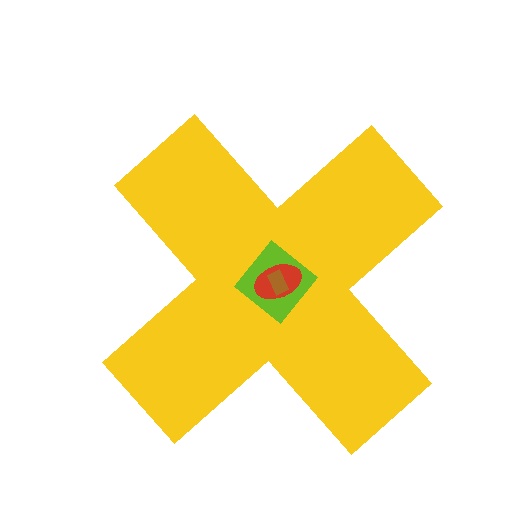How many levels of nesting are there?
4.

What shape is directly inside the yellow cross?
The lime diamond.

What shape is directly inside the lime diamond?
The red ellipse.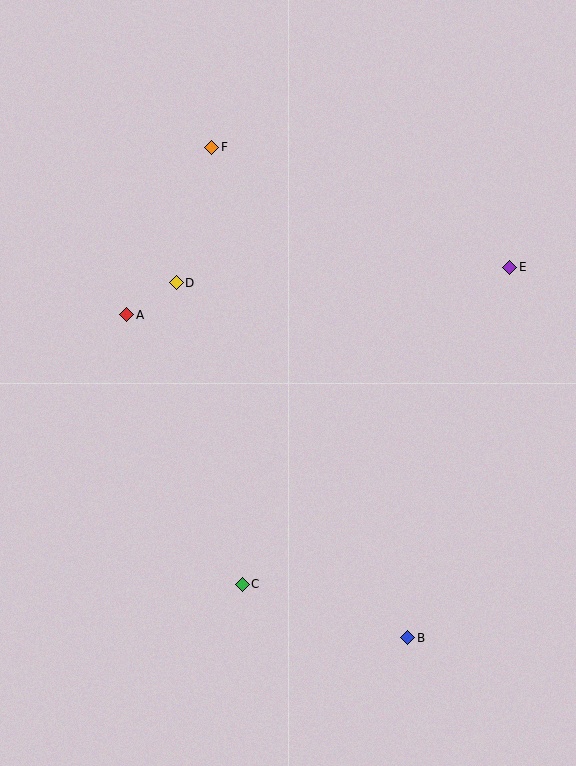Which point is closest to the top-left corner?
Point F is closest to the top-left corner.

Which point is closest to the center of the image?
Point D at (176, 283) is closest to the center.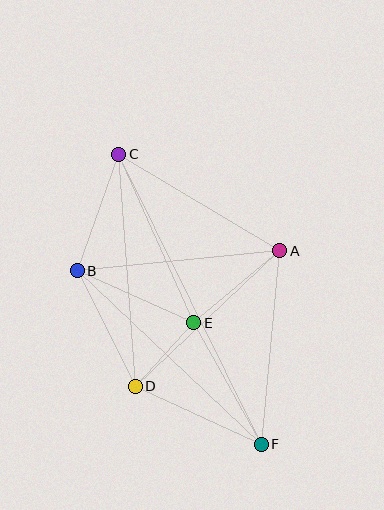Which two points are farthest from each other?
Points C and F are farthest from each other.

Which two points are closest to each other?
Points D and E are closest to each other.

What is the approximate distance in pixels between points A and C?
The distance between A and C is approximately 187 pixels.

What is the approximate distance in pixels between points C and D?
The distance between C and D is approximately 233 pixels.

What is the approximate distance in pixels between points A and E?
The distance between A and E is approximately 112 pixels.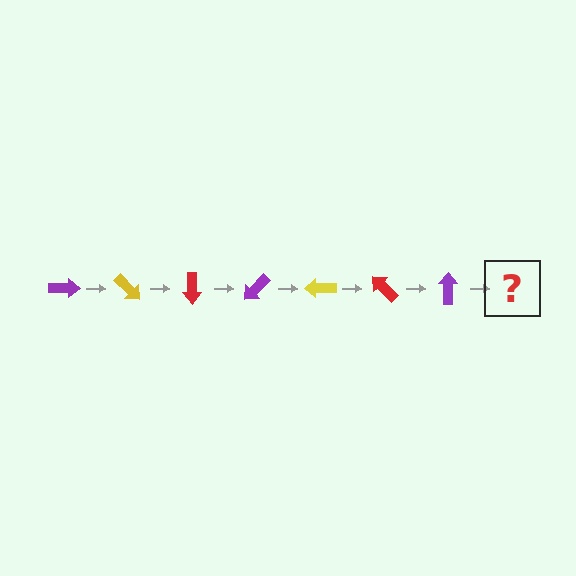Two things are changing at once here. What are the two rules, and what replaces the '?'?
The two rules are that it rotates 45 degrees each step and the color cycles through purple, yellow, and red. The '?' should be a yellow arrow, rotated 315 degrees from the start.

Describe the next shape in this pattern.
It should be a yellow arrow, rotated 315 degrees from the start.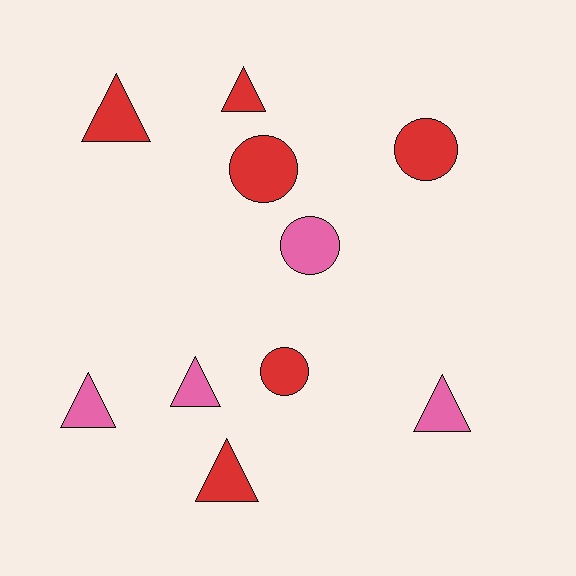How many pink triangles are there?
There are 3 pink triangles.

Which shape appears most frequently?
Triangle, with 6 objects.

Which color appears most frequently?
Red, with 6 objects.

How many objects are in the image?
There are 10 objects.